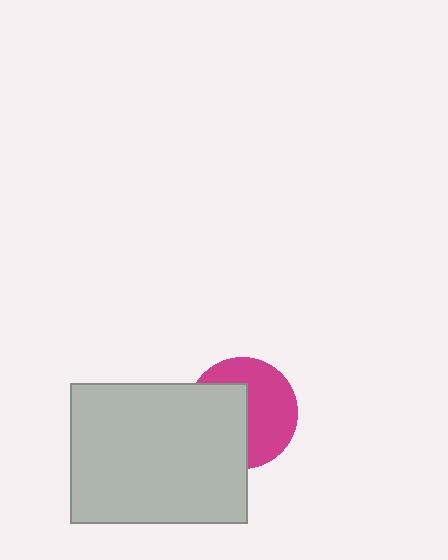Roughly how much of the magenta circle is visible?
About half of it is visible (roughly 55%).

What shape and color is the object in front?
The object in front is a light gray rectangle.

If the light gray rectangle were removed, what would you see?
You would see the complete magenta circle.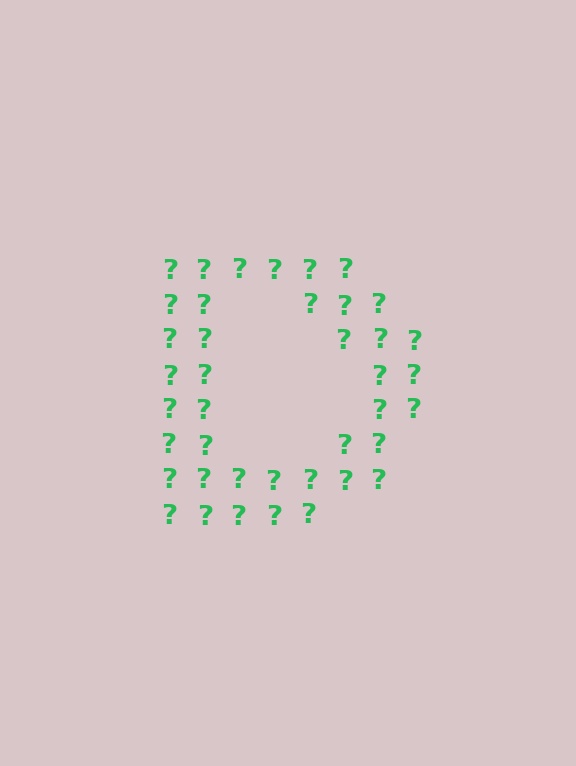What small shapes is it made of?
It is made of small question marks.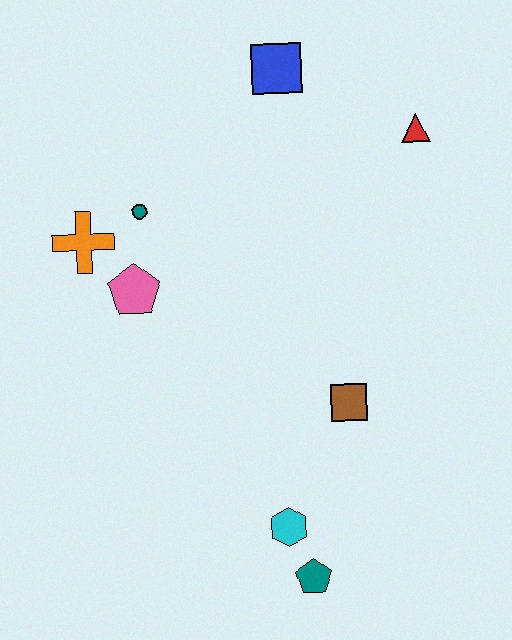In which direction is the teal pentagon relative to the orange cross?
The teal pentagon is below the orange cross.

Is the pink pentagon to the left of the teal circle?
Yes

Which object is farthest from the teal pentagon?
The blue square is farthest from the teal pentagon.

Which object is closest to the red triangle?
The blue square is closest to the red triangle.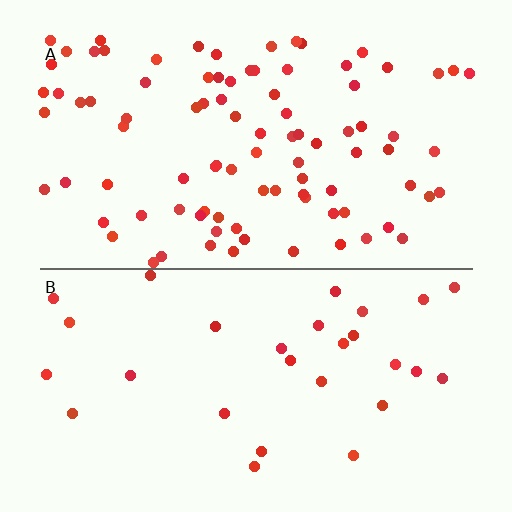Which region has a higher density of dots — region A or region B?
A (the top).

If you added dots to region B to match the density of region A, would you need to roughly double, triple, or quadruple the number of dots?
Approximately triple.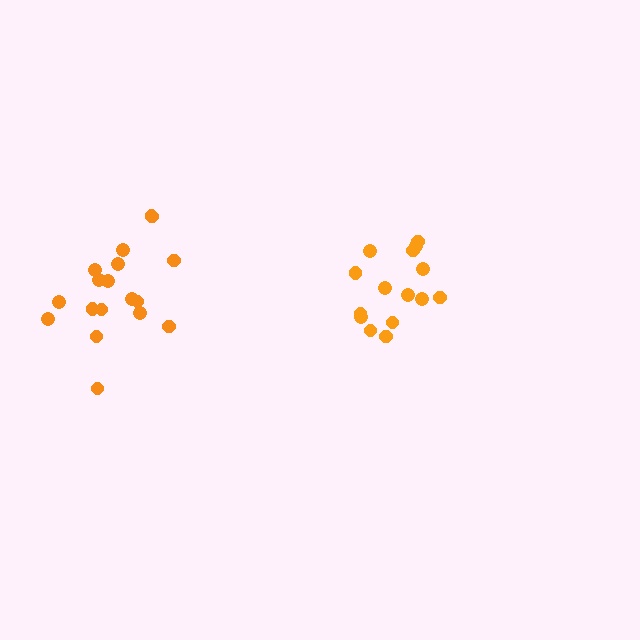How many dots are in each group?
Group 1: 15 dots, Group 2: 18 dots (33 total).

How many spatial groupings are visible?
There are 2 spatial groupings.